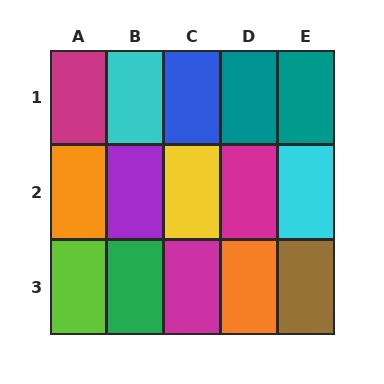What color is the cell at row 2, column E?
Cyan.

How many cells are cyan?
2 cells are cyan.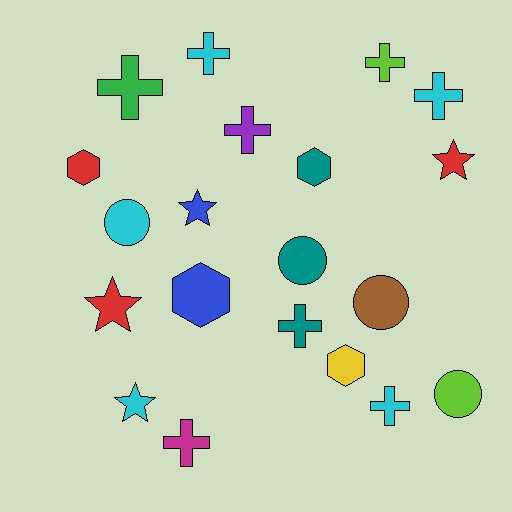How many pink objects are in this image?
There are no pink objects.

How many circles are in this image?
There are 4 circles.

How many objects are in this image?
There are 20 objects.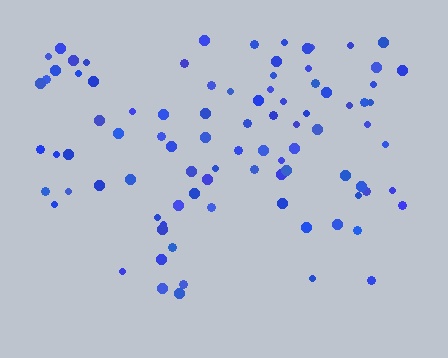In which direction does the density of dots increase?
From bottom to top, with the top side densest.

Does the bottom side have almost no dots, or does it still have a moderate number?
Still a moderate number, just noticeably fewer than the top.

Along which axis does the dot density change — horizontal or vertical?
Vertical.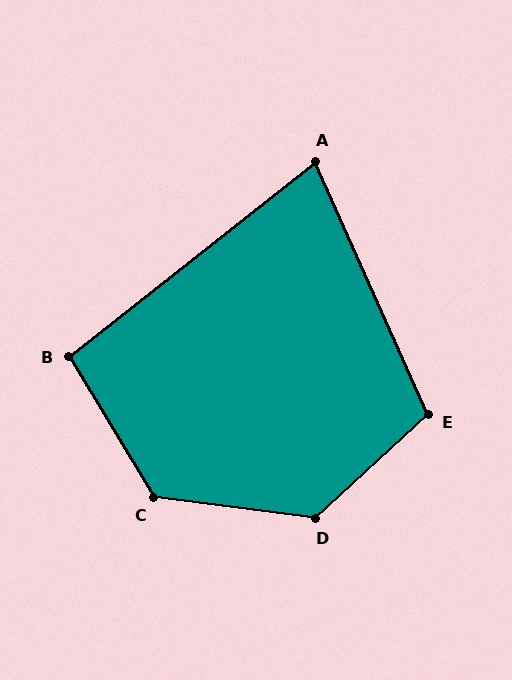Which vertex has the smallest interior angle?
A, at approximately 76 degrees.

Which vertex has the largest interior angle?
D, at approximately 130 degrees.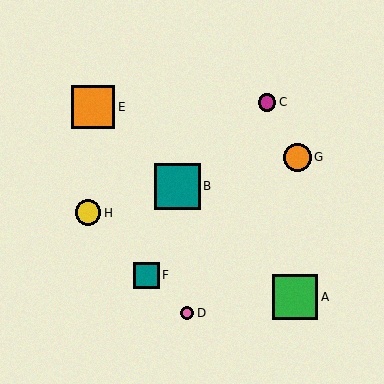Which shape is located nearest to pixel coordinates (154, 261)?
The teal square (labeled F) at (146, 275) is nearest to that location.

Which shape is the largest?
The teal square (labeled B) is the largest.